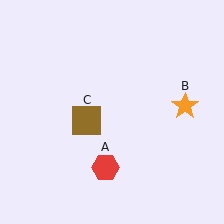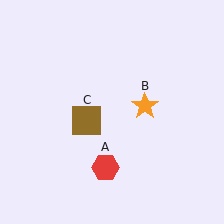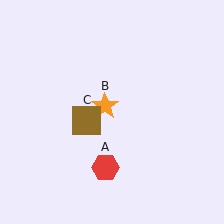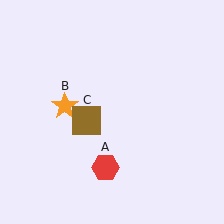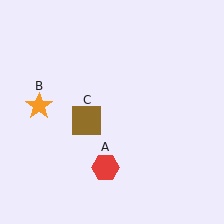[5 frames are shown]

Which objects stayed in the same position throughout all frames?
Red hexagon (object A) and brown square (object C) remained stationary.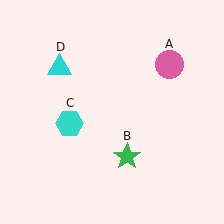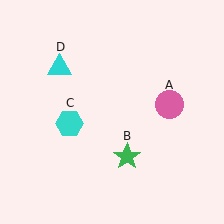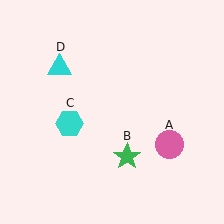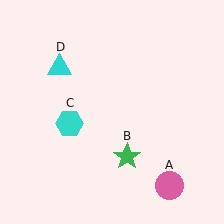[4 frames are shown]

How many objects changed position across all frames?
1 object changed position: pink circle (object A).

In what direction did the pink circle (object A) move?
The pink circle (object A) moved down.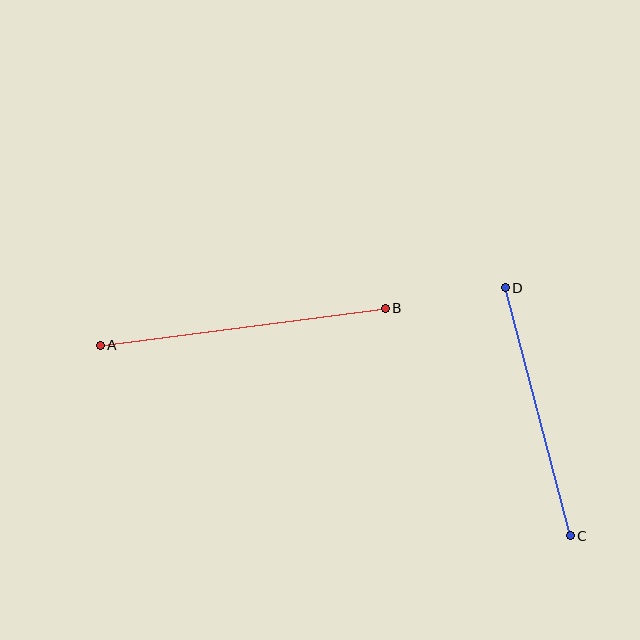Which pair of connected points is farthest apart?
Points A and B are farthest apart.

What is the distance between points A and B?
The distance is approximately 288 pixels.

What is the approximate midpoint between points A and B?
The midpoint is at approximately (243, 327) pixels.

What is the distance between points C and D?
The distance is approximately 256 pixels.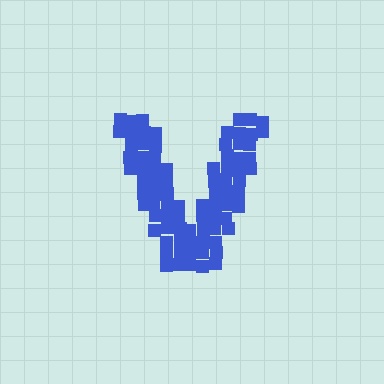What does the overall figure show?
The overall figure shows the letter V.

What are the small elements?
The small elements are squares.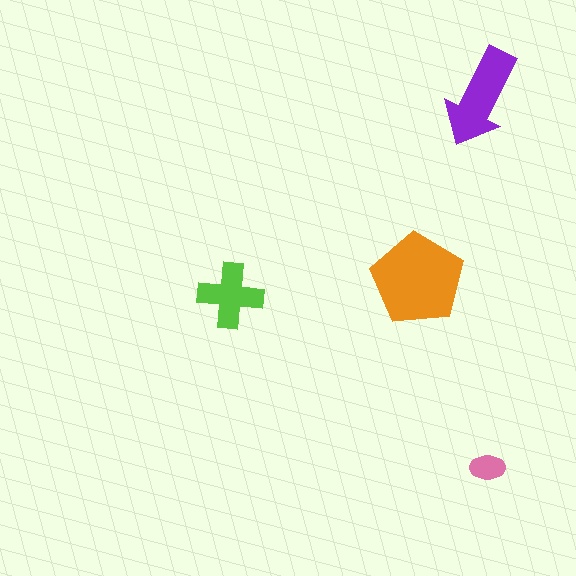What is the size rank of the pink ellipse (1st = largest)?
4th.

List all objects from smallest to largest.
The pink ellipse, the lime cross, the purple arrow, the orange pentagon.